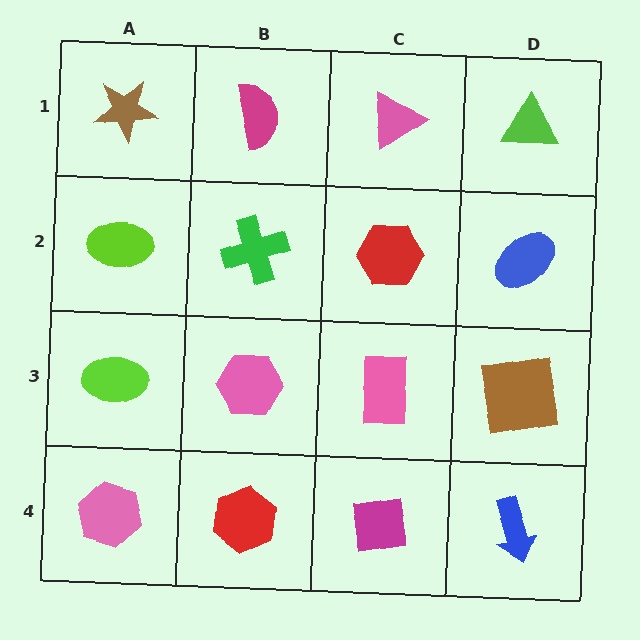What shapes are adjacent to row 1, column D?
A blue ellipse (row 2, column D), a pink triangle (row 1, column C).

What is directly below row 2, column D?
A brown square.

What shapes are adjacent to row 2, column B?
A magenta semicircle (row 1, column B), a pink hexagon (row 3, column B), a lime ellipse (row 2, column A), a red hexagon (row 2, column C).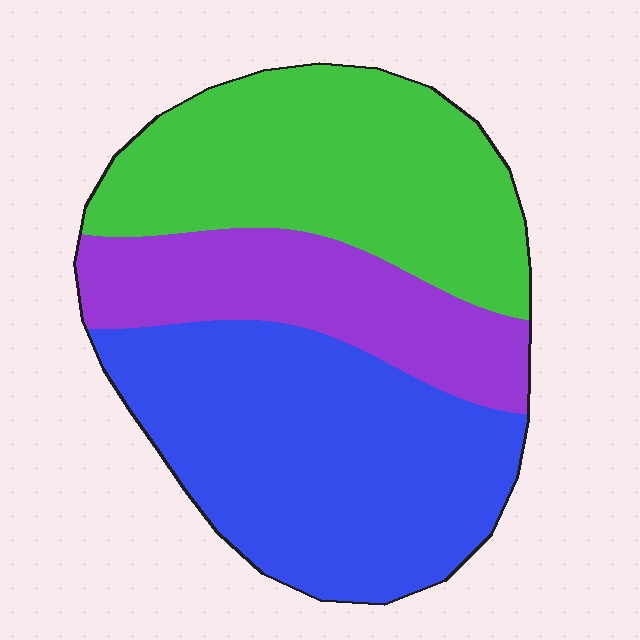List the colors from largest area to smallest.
From largest to smallest: blue, green, purple.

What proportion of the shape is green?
Green covers 35% of the shape.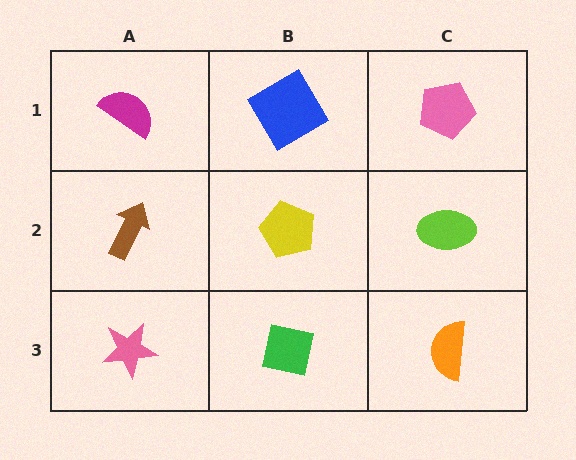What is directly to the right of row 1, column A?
A blue diamond.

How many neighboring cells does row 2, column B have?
4.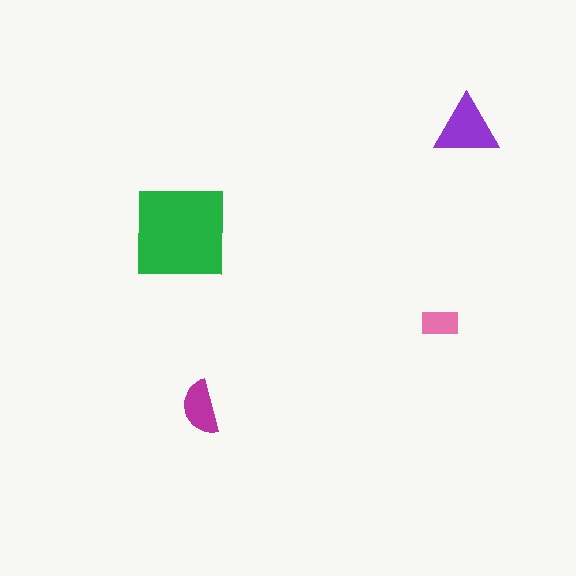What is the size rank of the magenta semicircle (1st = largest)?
3rd.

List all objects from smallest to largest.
The pink rectangle, the magenta semicircle, the purple triangle, the green square.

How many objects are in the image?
There are 4 objects in the image.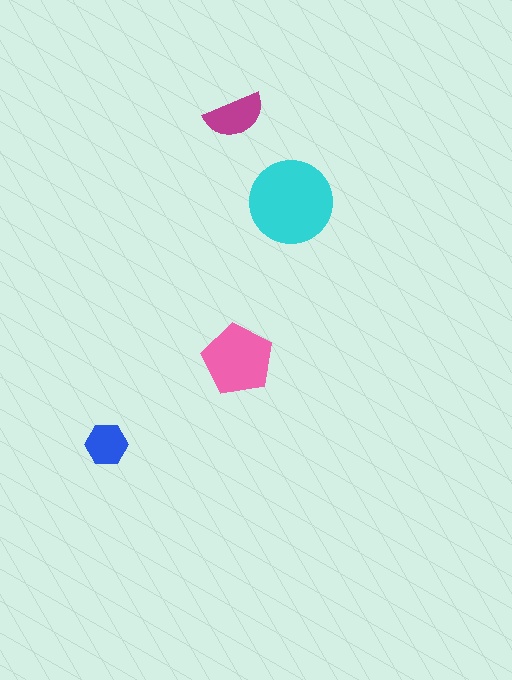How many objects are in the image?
There are 4 objects in the image.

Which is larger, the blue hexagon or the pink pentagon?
The pink pentagon.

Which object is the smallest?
The blue hexagon.